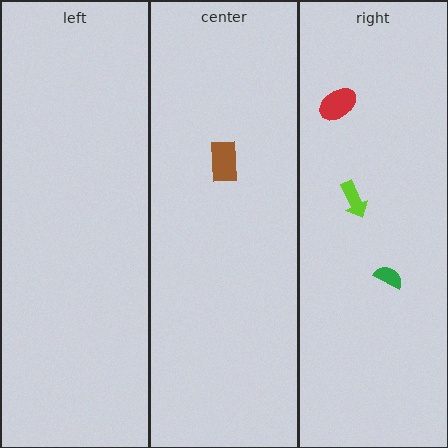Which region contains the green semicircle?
The right region.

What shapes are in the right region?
The green semicircle, the lime arrow, the red ellipse.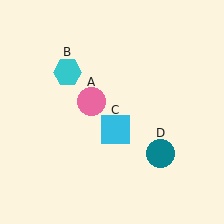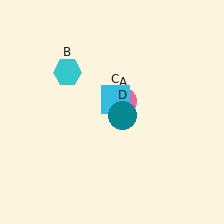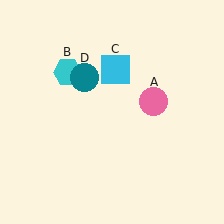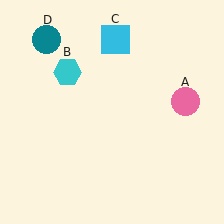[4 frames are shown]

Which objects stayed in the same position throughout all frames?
Cyan hexagon (object B) remained stationary.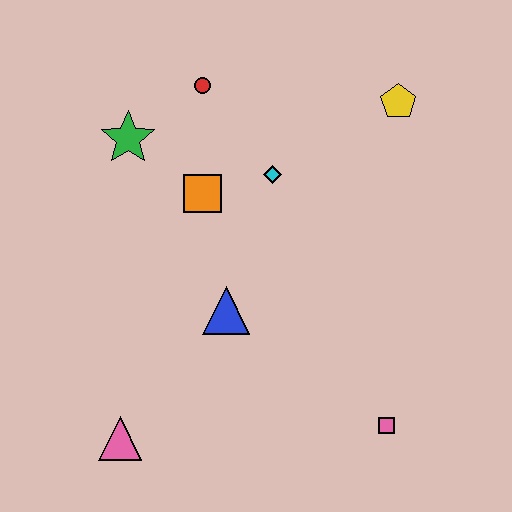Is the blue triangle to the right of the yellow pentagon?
No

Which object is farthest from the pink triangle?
The yellow pentagon is farthest from the pink triangle.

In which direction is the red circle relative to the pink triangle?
The red circle is above the pink triangle.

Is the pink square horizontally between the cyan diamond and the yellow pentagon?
Yes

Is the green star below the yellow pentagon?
Yes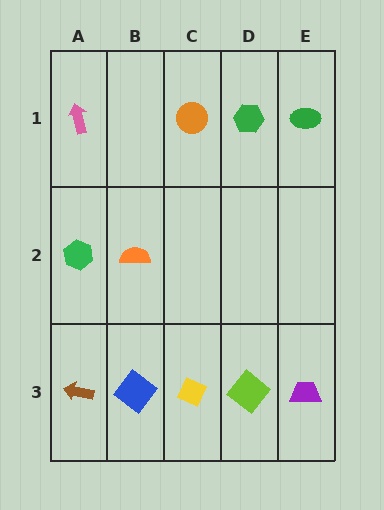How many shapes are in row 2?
2 shapes.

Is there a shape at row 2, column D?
No, that cell is empty.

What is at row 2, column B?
An orange semicircle.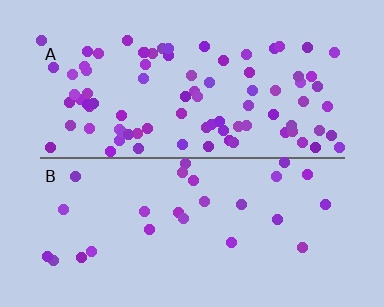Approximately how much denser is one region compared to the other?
Approximately 3.3× — region A over region B.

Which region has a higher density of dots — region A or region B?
A (the top).